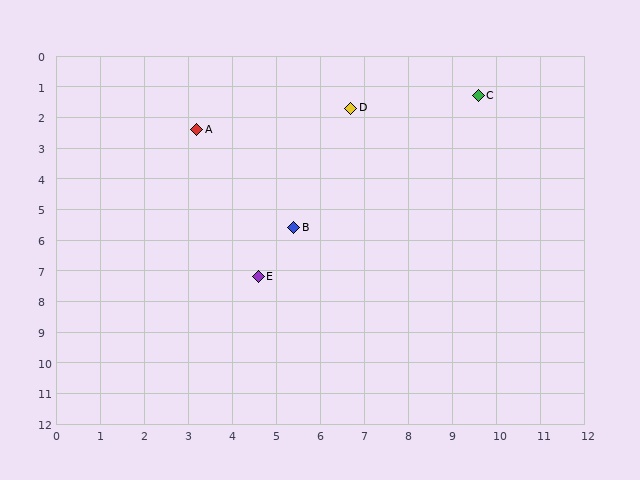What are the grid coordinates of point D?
Point D is at approximately (6.7, 1.7).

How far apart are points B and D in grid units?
Points B and D are about 4.1 grid units apart.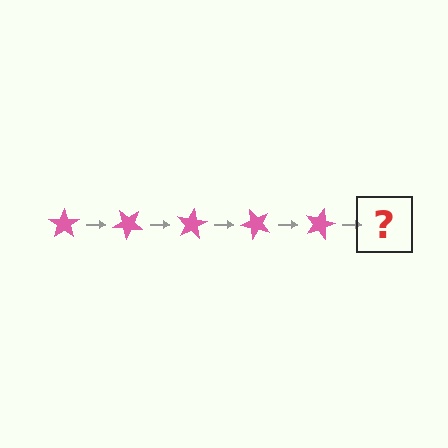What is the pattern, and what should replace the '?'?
The pattern is that the star rotates 40 degrees each step. The '?' should be a pink star rotated 200 degrees.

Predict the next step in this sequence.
The next step is a pink star rotated 200 degrees.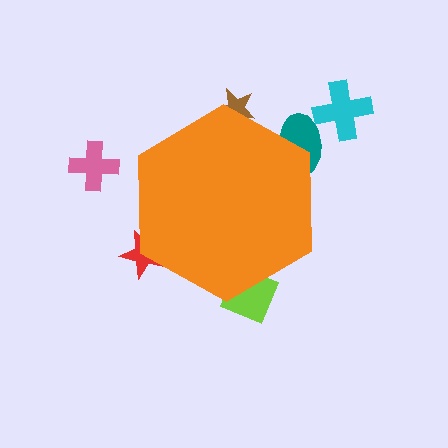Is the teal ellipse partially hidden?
Yes, the teal ellipse is partially hidden behind the orange hexagon.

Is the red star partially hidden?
Yes, the red star is partially hidden behind the orange hexagon.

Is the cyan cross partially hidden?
No, the cyan cross is fully visible.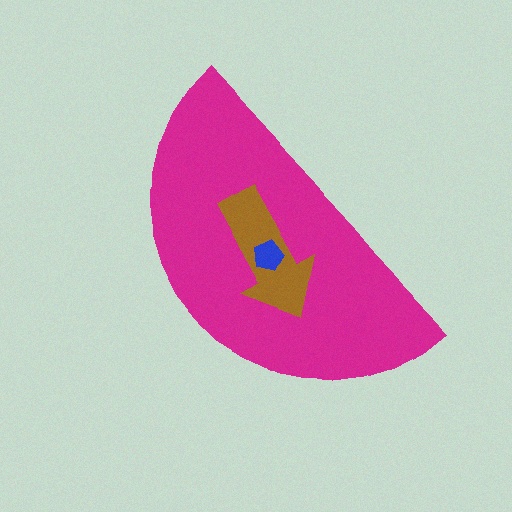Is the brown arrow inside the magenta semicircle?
Yes.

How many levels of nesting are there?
3.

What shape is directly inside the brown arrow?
The blue pentagon.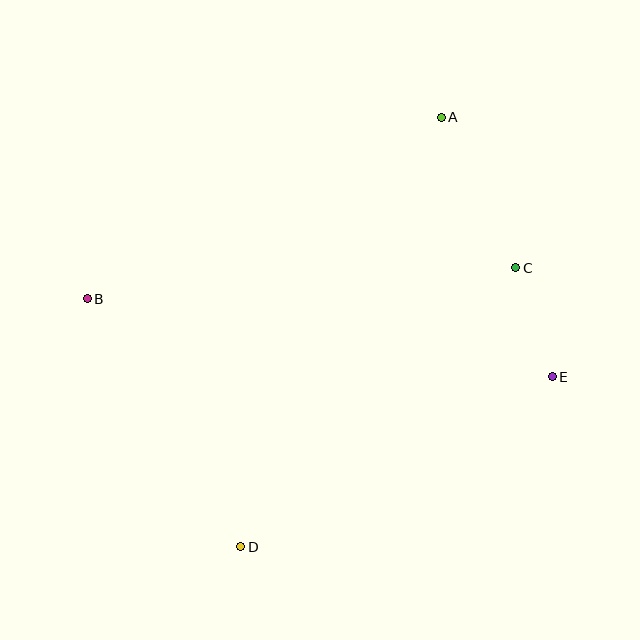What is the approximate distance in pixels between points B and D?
The distance between B and D is approximately 292 pixels.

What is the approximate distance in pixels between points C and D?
The distance between C and D is approximately 391 pixels.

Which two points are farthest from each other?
Points A and D are farthest from each other.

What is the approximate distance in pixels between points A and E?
The distance between A and E is approximately 282 pixels.